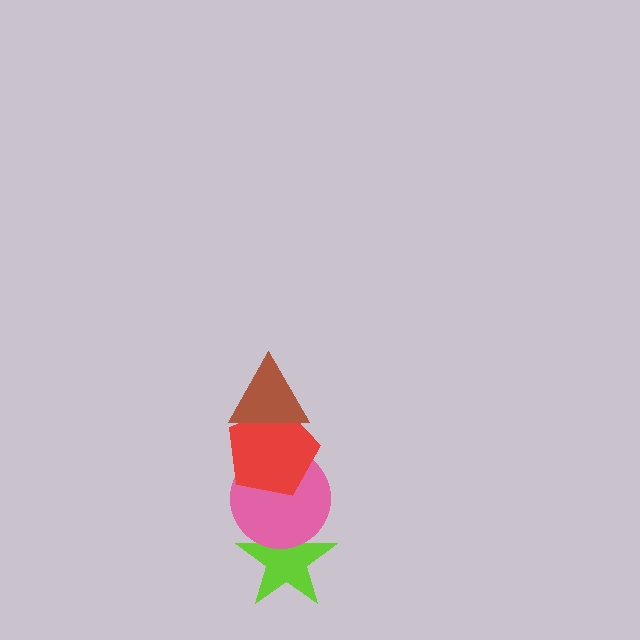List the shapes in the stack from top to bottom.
From top to bottom: the brown triangle, the red pentagon, the pink circle, the lime star.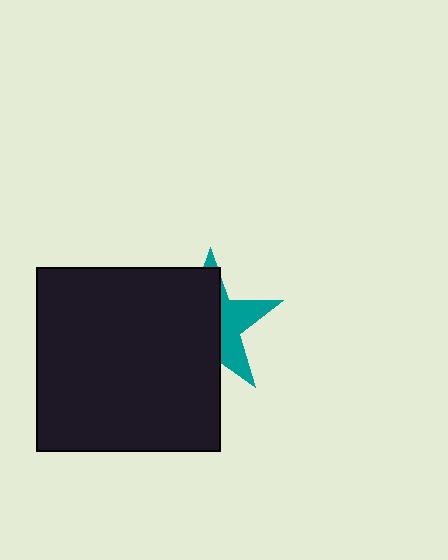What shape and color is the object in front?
The object in front is a black square.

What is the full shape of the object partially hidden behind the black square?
The partially hidden object is a teal star.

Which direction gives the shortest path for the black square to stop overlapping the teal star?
Moving left gives the shortest separation.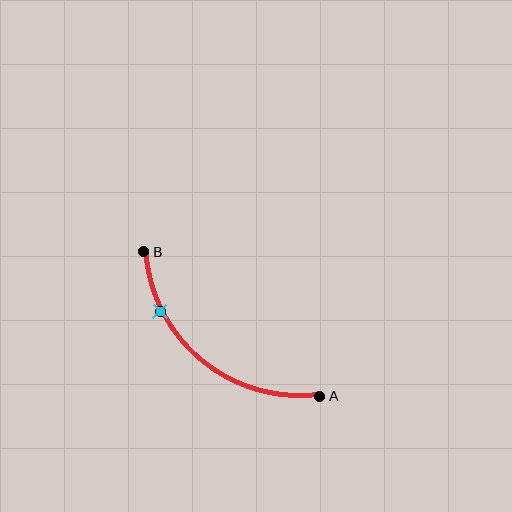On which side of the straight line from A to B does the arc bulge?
The arc bulges below and to the left of the straight line connecting A and B.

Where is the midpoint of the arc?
The arc midpoint is the point on the curve farthest from the straight line joining A and B. It sits below and to the left of that line.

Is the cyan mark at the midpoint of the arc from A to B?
No. The cyan mark lies on the arc but is closer to endpoint B. The arc midpoint would be at the point on the curve equidistant along the arc from both A and B.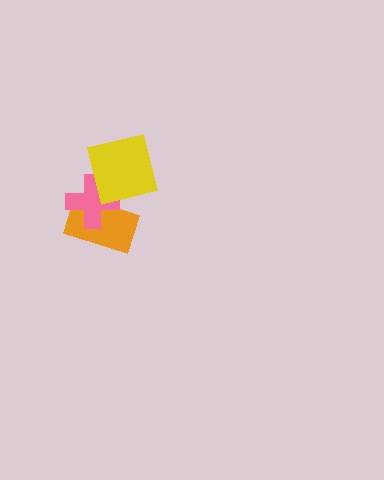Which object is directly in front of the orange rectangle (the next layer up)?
The pink cross is directly in front of the orange rectangle.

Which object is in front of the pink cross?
The yellow square is in front of the pink cross.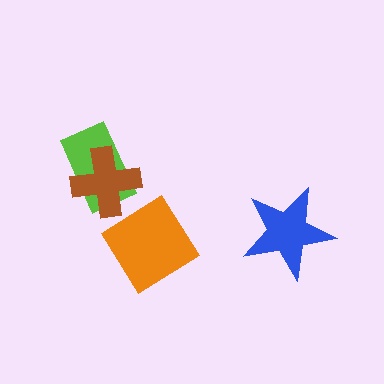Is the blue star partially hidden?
No, no other shape covers it.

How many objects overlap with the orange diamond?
0 objects overlap with the orange diamond.